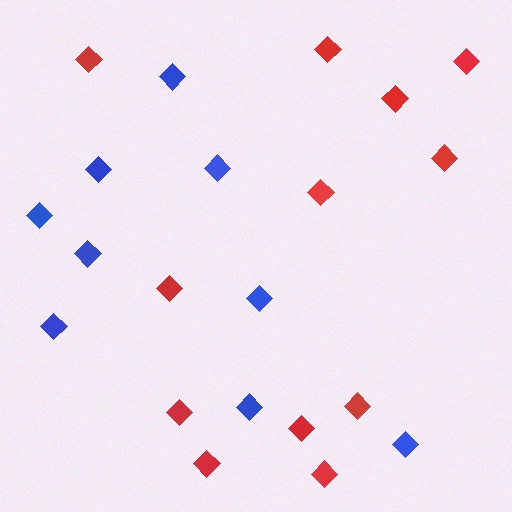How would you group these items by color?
There are 2 groups: one group of blue diamonds (9) and one group of red diamonds (12).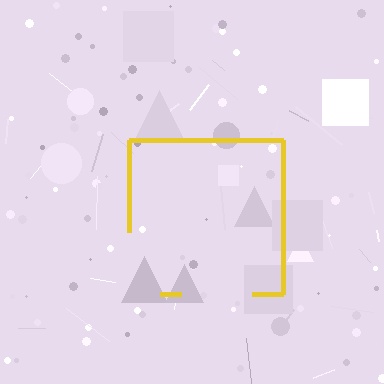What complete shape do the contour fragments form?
The contour fragments form a square.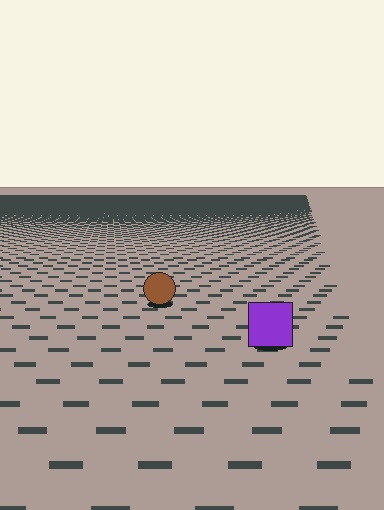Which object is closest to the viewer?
The purple square is closest. The texture marks near it are larger and more spread out.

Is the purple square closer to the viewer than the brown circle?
Yes. The purple square is closer — you can tell from the texture gradient: the ground texture is coarser near it.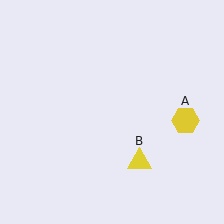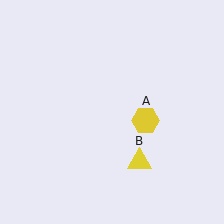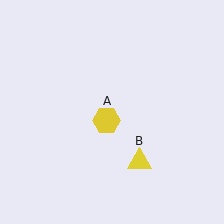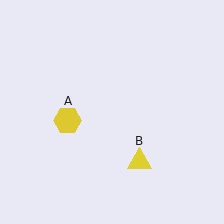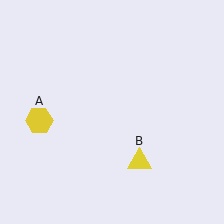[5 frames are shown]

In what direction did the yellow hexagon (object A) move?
The yellow hexagon (object A) moved left.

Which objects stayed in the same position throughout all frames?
Yellow triangle (object B) remained stationary.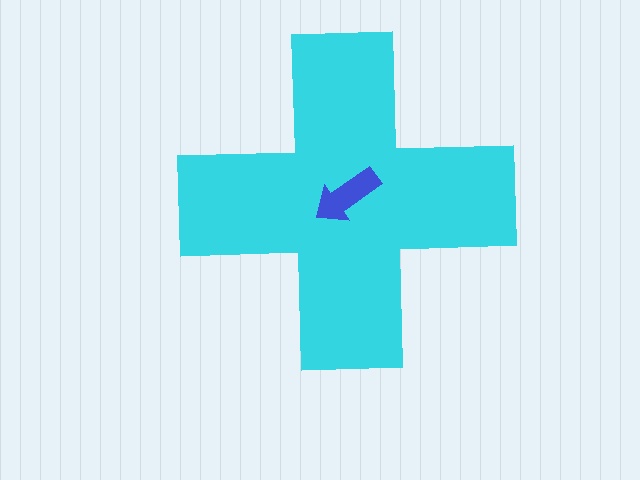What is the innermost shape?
The blue arrow.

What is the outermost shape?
The cyan cross.